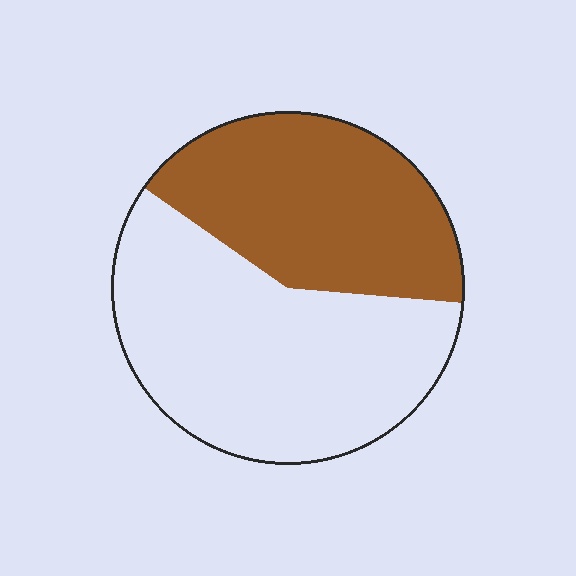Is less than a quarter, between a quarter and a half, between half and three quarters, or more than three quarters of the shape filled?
Between a quarter and a half.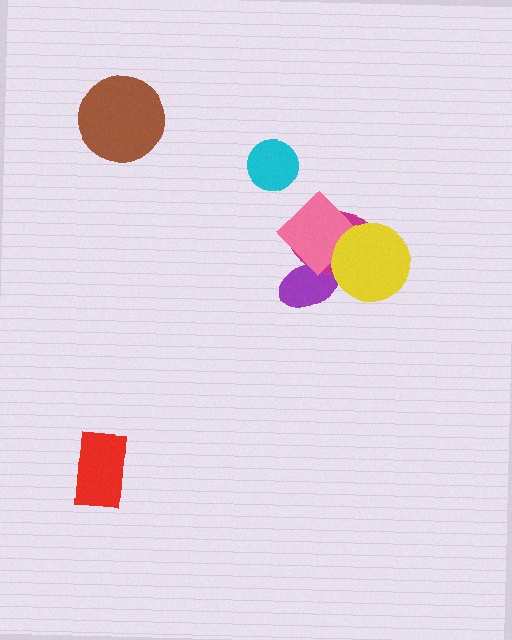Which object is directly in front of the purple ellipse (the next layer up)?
The magenta ellipse is directly in front of the purple ellipse.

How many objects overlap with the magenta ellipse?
3 objects overlap with the magenta ellipse.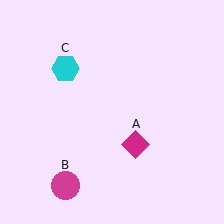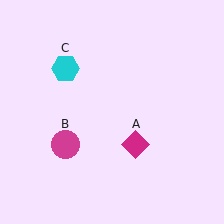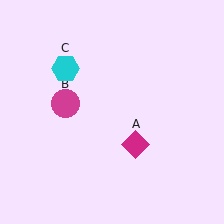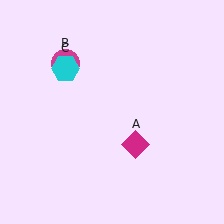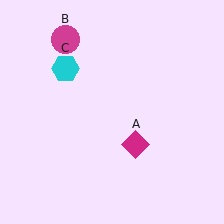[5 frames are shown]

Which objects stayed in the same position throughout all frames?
Magenta diamond (object A) and cyan hexagon (object C) remained stationary.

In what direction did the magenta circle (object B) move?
The magenta circle (object B) moved up.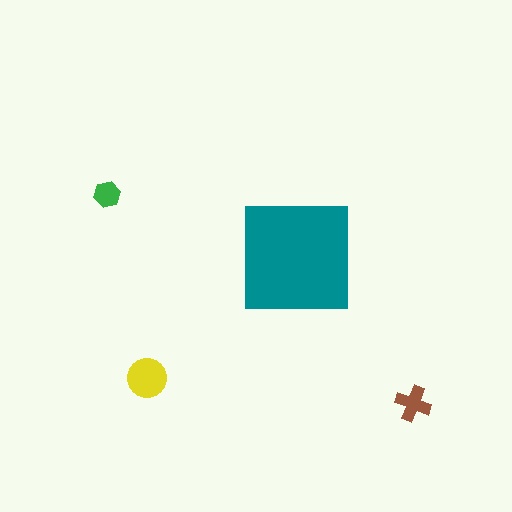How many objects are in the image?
There are 4 objects in the image.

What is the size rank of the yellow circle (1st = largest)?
2nd.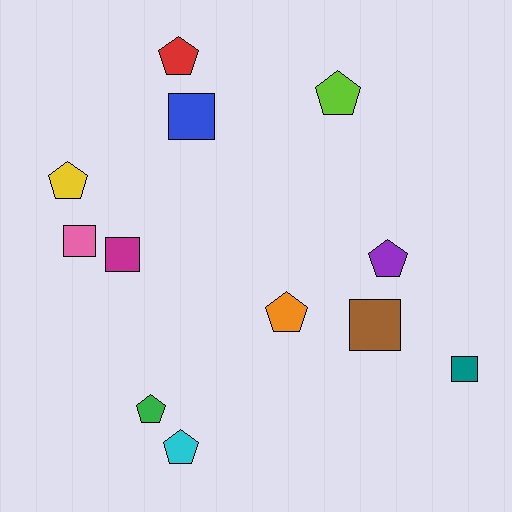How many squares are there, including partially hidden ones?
There are 5 squares.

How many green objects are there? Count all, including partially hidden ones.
There is 1 green object.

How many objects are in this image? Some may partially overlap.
There are 12 objects.